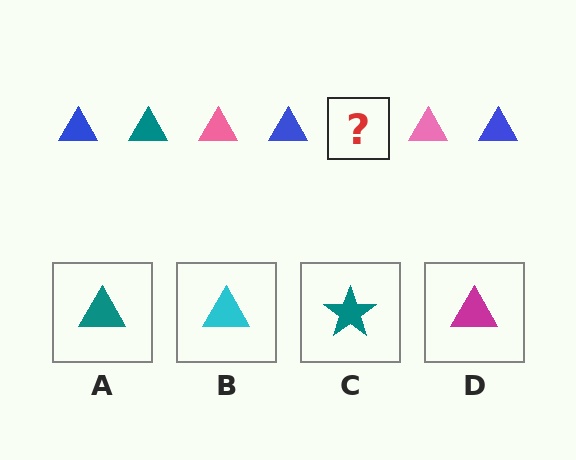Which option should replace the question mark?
Option A.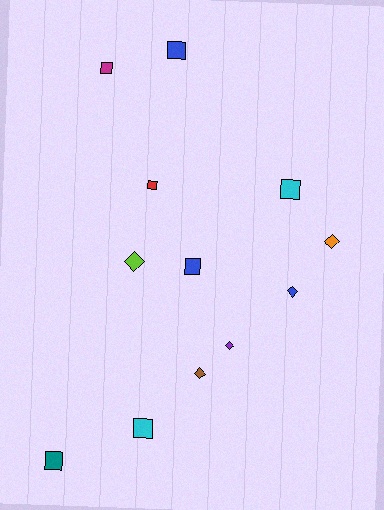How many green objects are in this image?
There are no green objects.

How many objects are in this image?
There are 12 objects.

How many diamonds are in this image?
There are 5 diamonds.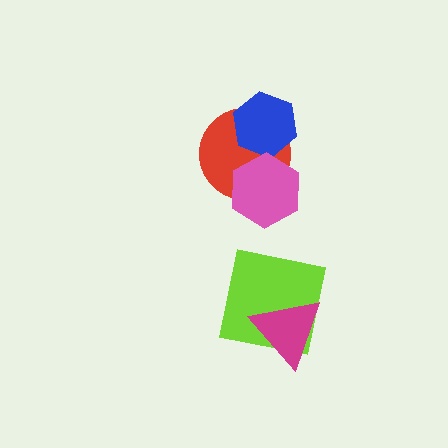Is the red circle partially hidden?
Yes, it is partially covered by another shape.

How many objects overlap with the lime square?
1 object overlaps with the lime square.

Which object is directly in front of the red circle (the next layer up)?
The blue hexagon is directly in front of the red circle.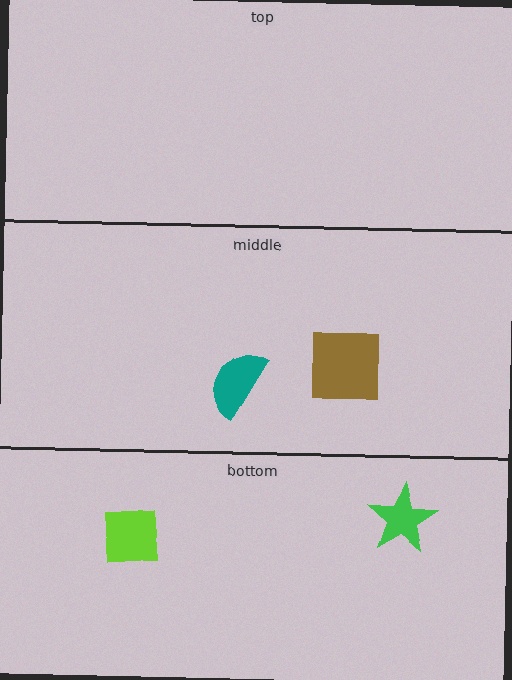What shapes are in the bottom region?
The green star, the lime square.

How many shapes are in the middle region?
2.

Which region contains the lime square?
The bottom region.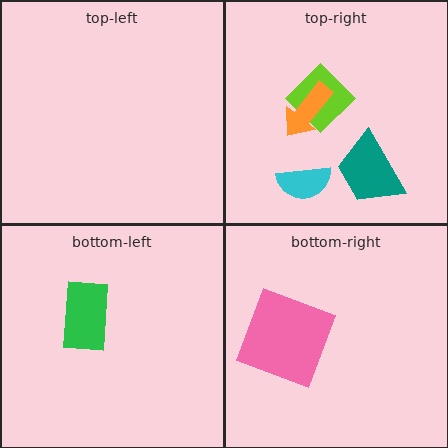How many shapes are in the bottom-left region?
1.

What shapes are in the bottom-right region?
The pink square.